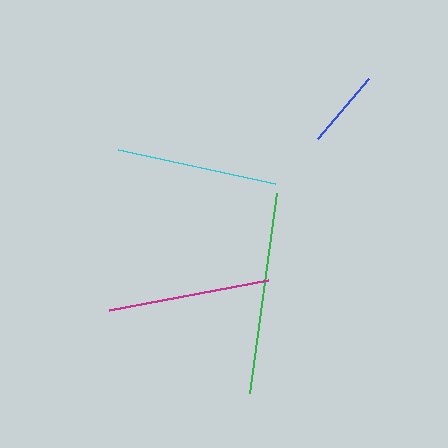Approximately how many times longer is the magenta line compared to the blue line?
The magenta line is approximately 2.1 times the length of the blue line.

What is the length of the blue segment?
The blue segment is approximately 79 pixels long.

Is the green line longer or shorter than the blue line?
The green line is longer than the blue line.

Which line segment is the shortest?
The blue line is the shortest at approximately 79 pixels.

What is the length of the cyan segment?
The cyan segment is approximately 160 pixels long.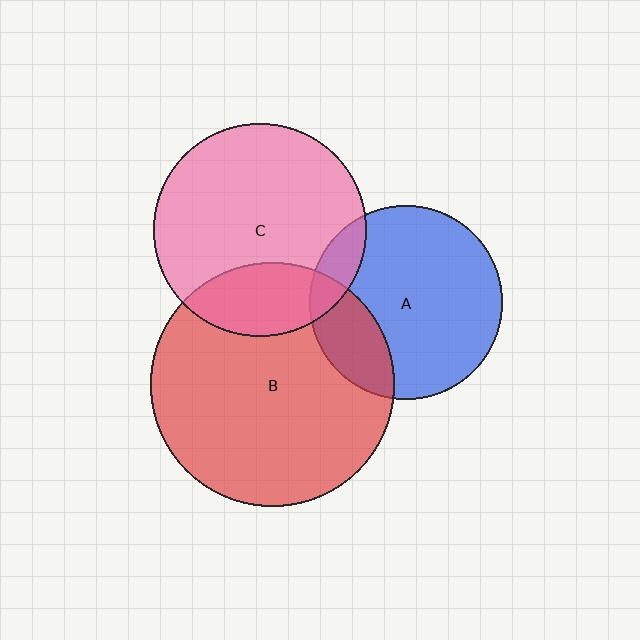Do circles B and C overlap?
Yes.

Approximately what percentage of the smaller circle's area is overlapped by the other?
Approximately 25%.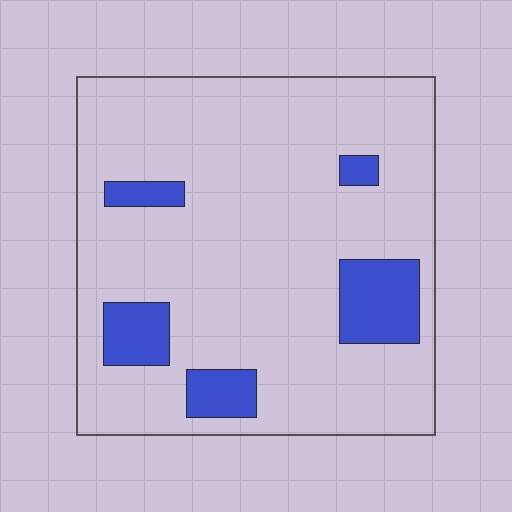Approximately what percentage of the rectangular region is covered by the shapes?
Approximately 15%.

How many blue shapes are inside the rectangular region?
5.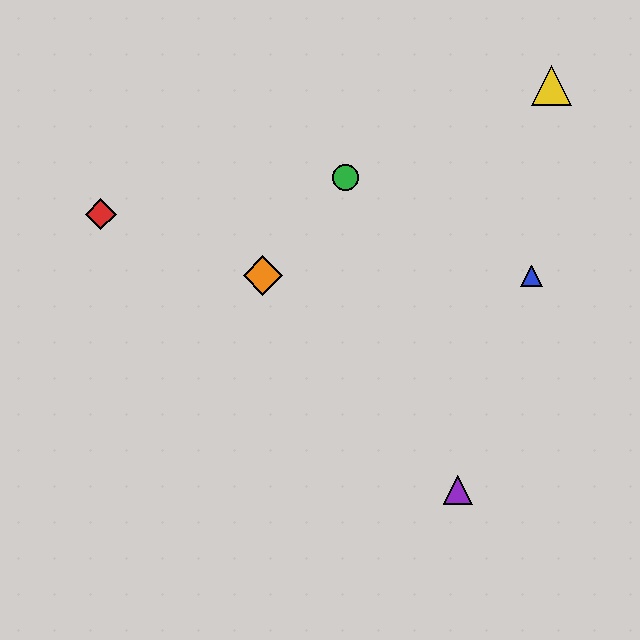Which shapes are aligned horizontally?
The blue triangle, the orange diamond are aligned horizontally.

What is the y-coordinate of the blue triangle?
The blue triangle is at y≈276.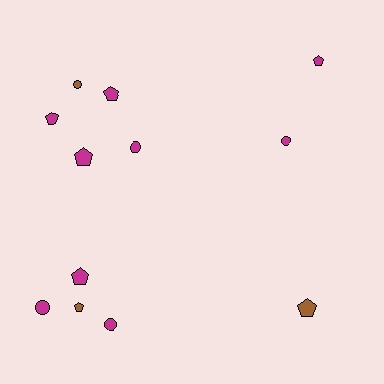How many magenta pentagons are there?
There are 5 magenta pentagons.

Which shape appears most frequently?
Pentagon, with 7 objects.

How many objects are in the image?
There are 12 objects.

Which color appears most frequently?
Magenta, with 9 objects.